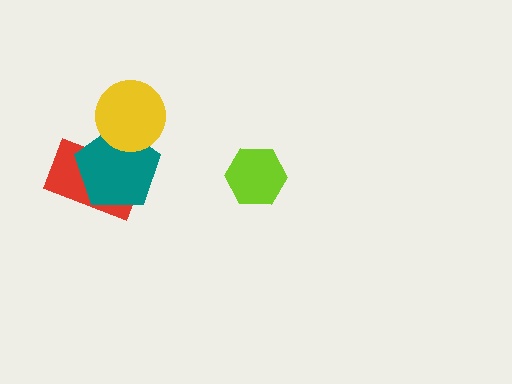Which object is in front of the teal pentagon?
The yellow circle is in front of the teal pentagon.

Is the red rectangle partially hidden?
Yes, it is partially covered by another shape.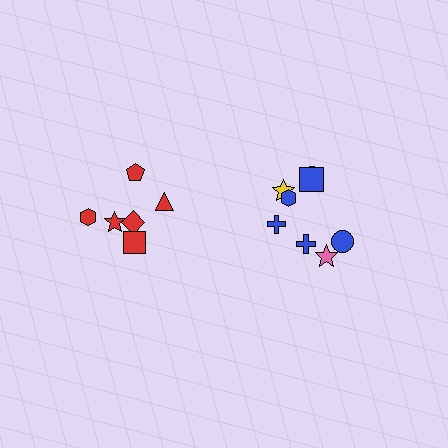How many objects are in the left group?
There are 6 objects.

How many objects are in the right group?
There are 8 objects.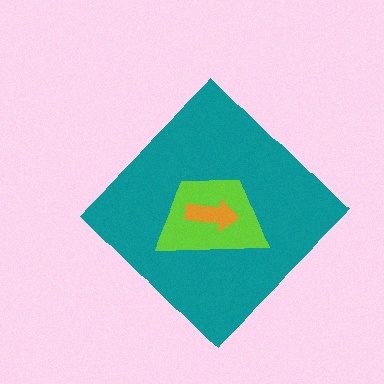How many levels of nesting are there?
3.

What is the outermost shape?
The teal diamond.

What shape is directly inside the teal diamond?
The lime trapezoid.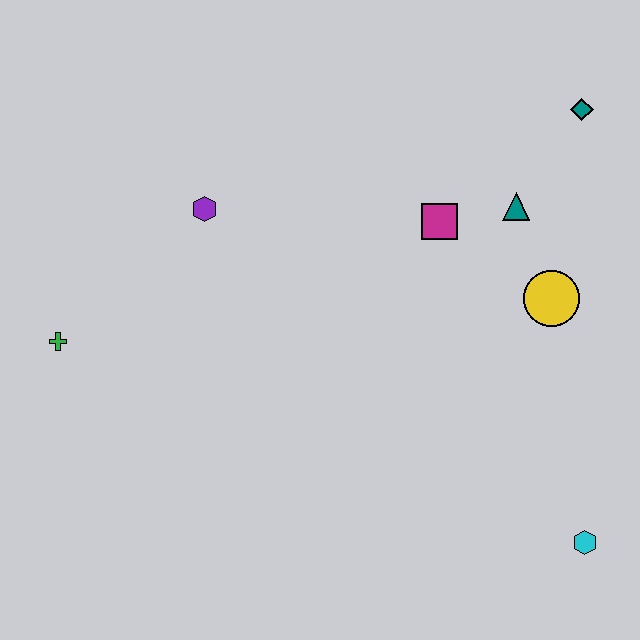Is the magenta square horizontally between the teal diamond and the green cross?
Yes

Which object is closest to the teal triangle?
The magenta square is closest to the teal triangle.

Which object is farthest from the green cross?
The teal diamond is farthest from the green cross.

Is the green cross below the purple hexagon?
Yes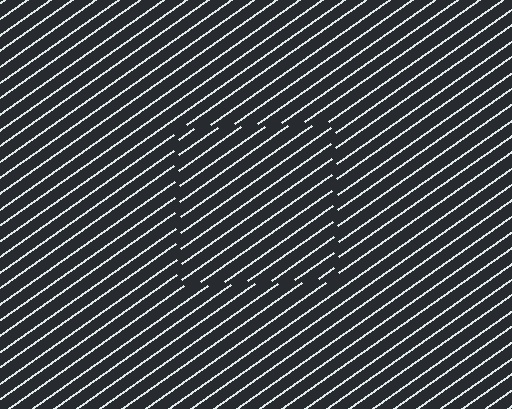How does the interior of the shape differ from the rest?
The interior of the shape contains the same grating, shifted by half a period — the contour is defined by the phase discontinuity where line-ends from the inner and outer gratings abut.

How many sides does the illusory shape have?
4 sides — the line-ends trace a square.